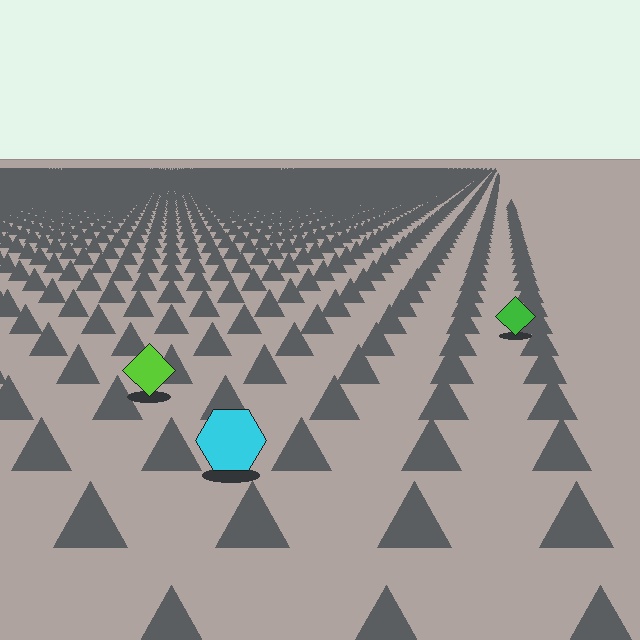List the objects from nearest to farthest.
From nearest to farthest: the cyan hexagon, the lime diamond, the green diamond.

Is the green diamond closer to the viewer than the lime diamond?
No. The lime diamond is closer — you can tell from the texture gradient: the ground texture is coarser near it.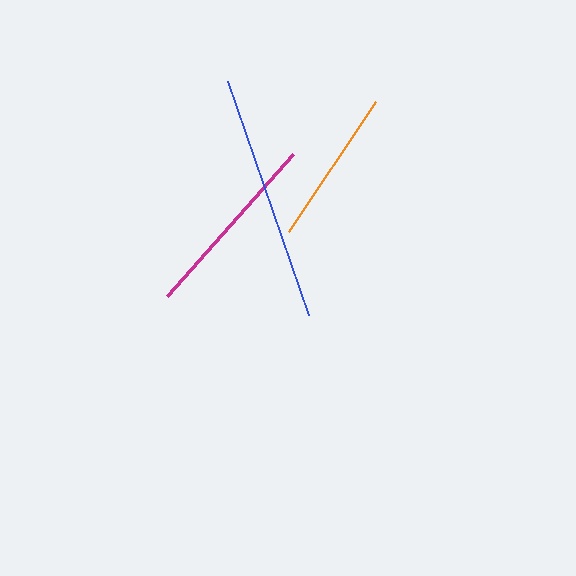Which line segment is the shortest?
The orange line is the shortest at approximately 157 pixels.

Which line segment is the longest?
The blue line is the longest at approximately 248 pixels.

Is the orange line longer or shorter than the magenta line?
The magenta line is longer than the orange line.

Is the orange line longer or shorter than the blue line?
The blue line is longer than the orange line.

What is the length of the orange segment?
The orange segment is approximately 157 pixels long.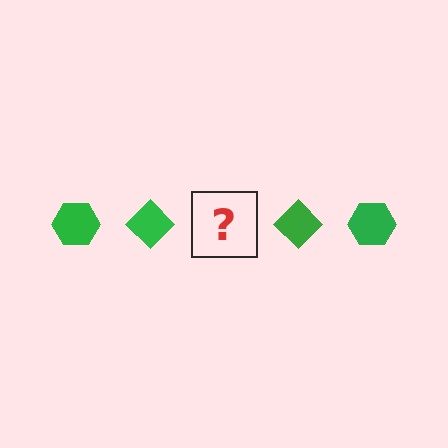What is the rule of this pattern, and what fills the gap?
The rule is that the pattern cycles through hexagon, diamond shapes in green. The gap should be filled with a green hexagon.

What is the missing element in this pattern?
The missing element is a green hexagon.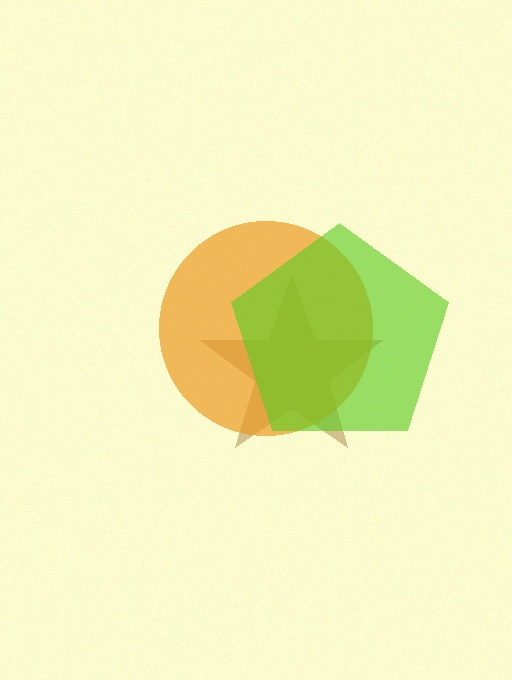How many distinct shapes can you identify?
There are 3 distinct shapes: a brown star, an orange circle, a lime pentagon.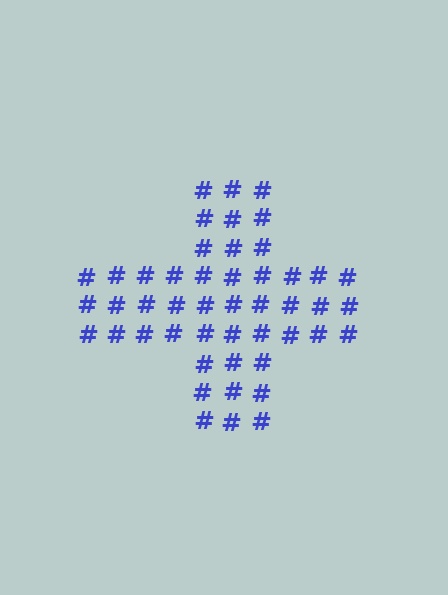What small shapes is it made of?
It is made of small hash symbols.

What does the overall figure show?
The overall figure shows a cross.